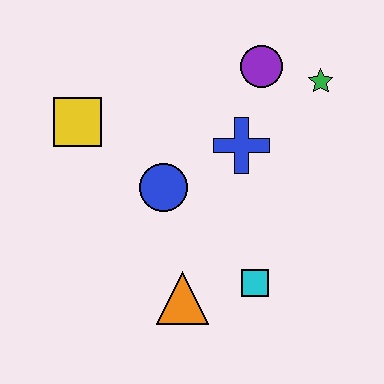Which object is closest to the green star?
The purple circle is closest to the green star.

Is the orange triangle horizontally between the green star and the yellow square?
Yes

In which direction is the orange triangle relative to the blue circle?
The orange triangle is below the blue circle.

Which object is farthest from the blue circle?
The green star is farthest from the blue circle.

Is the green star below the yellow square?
No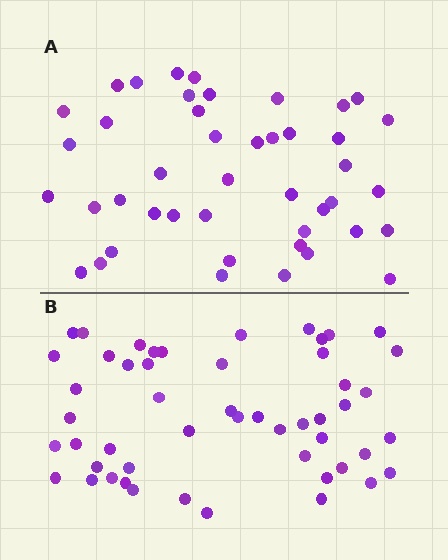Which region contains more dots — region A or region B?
Region B (the bottom region) has more dots.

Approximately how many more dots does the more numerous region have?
Region B has roughly 8 or so more dots than region A.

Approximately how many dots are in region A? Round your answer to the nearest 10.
About 40 dots. (The exact count is 44, which rounds to 40.)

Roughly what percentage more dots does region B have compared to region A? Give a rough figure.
About 15% more.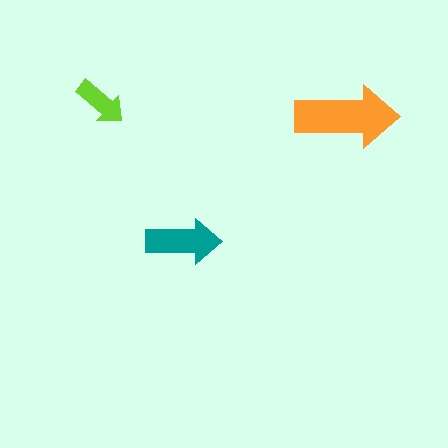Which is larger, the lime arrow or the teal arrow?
The teal one.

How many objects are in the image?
There are 3 objects in the image.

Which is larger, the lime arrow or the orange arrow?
The orange one.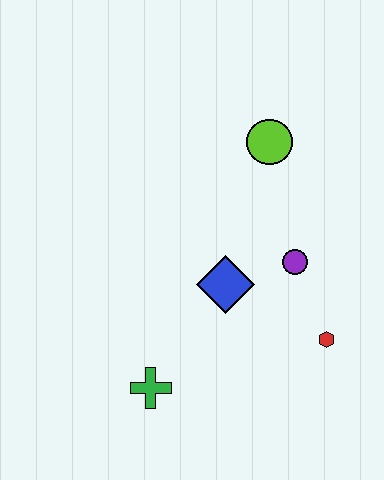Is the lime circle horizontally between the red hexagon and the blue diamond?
Yes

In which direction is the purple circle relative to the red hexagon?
The purple circle is above the red hexagon.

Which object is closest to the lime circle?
The purple circle is closest to the lime circle.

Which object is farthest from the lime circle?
The green cross is farthest from the lime circle.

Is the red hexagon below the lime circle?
Yes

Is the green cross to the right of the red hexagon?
No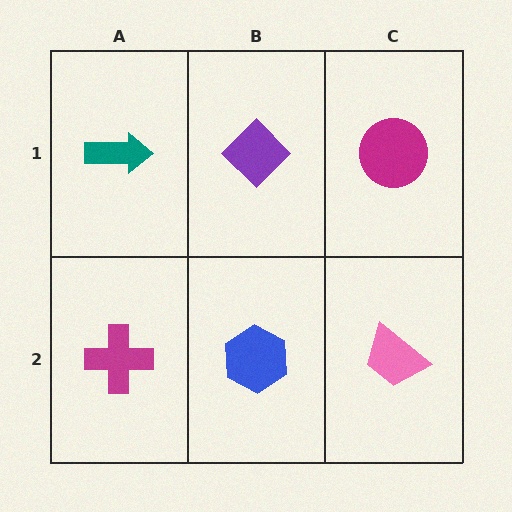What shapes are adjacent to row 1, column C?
A pink trapezoid (row 2, column C), a purple diamond (row 1, column B).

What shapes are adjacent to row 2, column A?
A teal arrow (row 1, column A), a blue hexagon (row 2, column B).